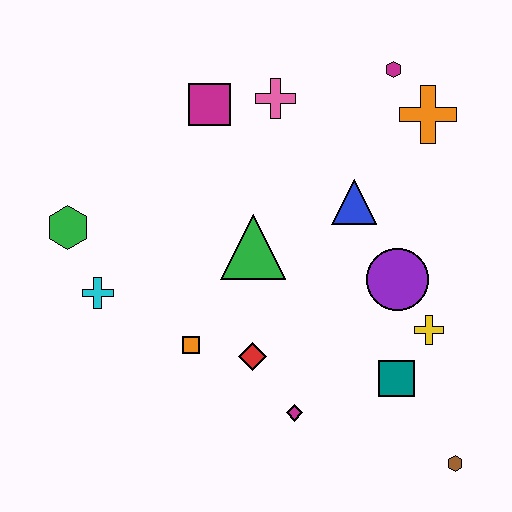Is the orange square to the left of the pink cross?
Yes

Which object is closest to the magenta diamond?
The red diamond is closest to the magenta diamond.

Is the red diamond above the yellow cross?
No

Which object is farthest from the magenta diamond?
The magenta hexagon is farthest from the magenta diamond.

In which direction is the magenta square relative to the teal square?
The magenta square is above the teal square.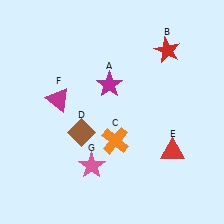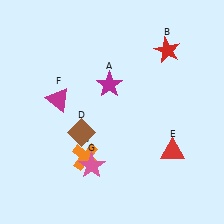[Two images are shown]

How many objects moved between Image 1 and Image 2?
1 object moved between the two images.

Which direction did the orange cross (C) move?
The orange cross (C) moved left.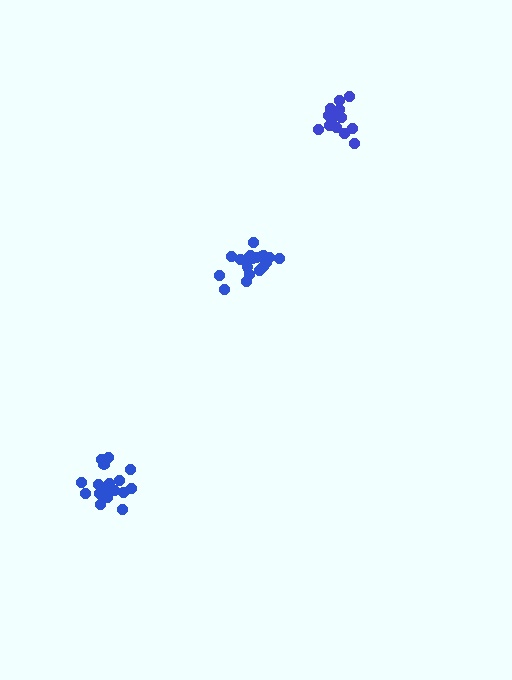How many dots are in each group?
Group 1: 19 dots, Group 2: 14 dots, Group 3: 18 dots (51 total).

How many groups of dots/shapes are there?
There are 3 groups.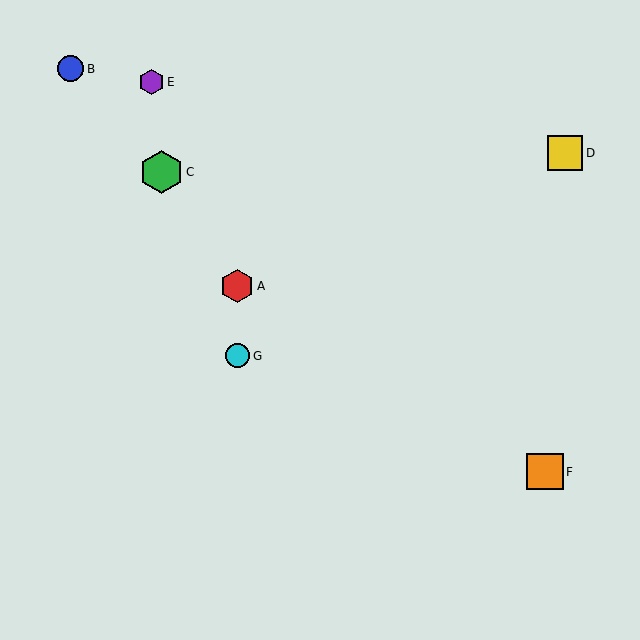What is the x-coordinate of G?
Object G is at x≈237.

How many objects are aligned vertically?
2 objects (A, G) are aligned vertically.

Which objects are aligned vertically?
Objects A, G are aligned vertically.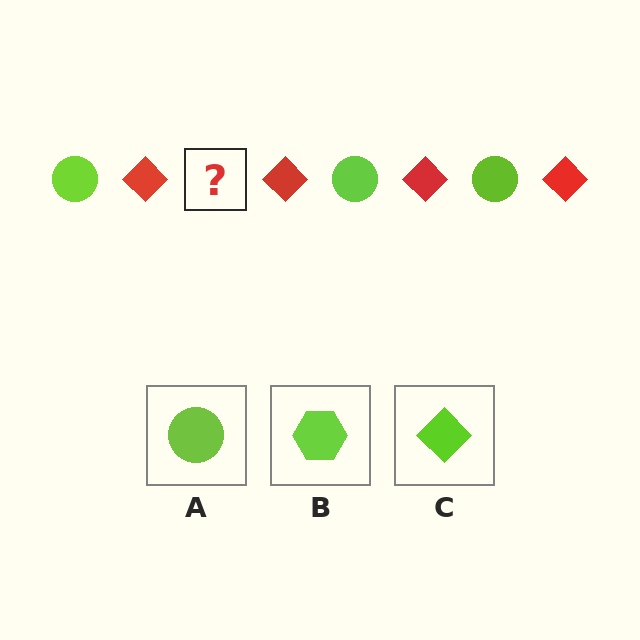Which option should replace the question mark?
Option A.